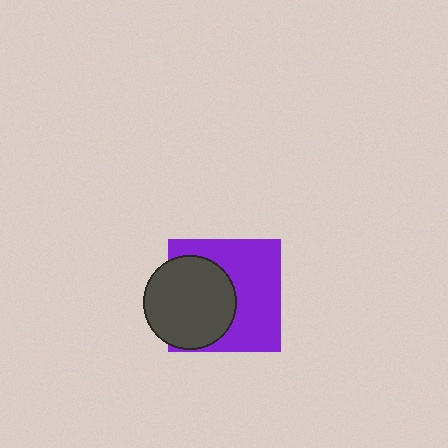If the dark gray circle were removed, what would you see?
You would see the complete purple square.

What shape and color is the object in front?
The object in front is a dark gray circle.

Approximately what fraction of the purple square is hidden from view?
Roughly 44% of the purple square is hidden behind the dark gray circle.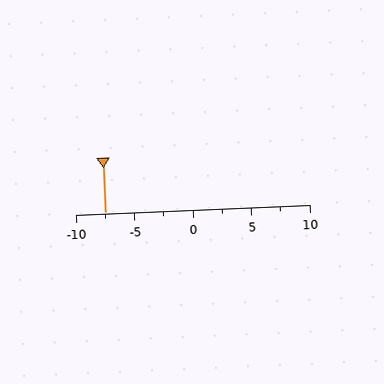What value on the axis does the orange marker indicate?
The marker indicates approximately -7.5.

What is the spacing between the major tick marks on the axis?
The major ticks are spaced 5 apart.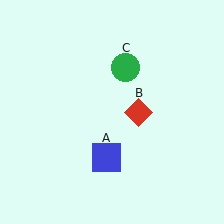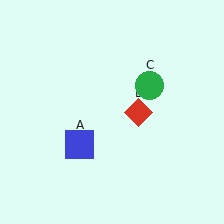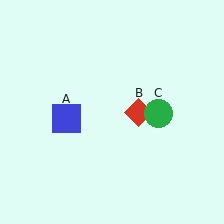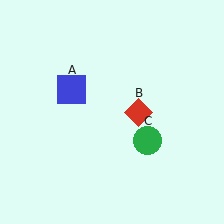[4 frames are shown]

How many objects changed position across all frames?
2 objects changed position: blue square (object A), green circle (object C).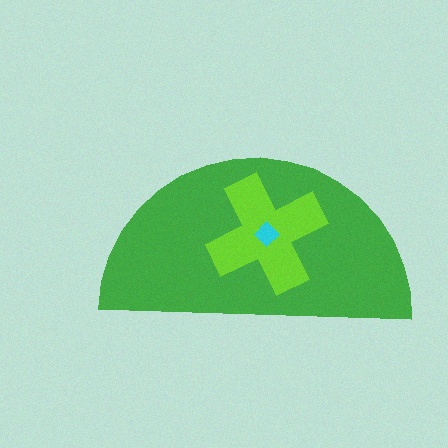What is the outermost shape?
The green semicircle.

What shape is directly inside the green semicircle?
The lime cross.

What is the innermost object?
The cyan diamond.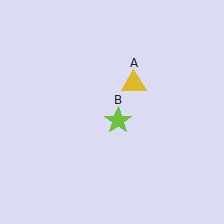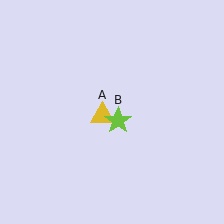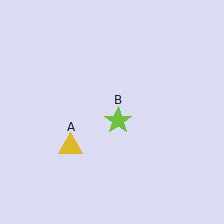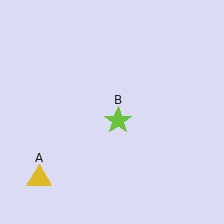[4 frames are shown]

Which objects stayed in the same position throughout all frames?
Lime star (object B) remained stationary.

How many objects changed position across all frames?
1 object changed position: yellow triangle (object A).